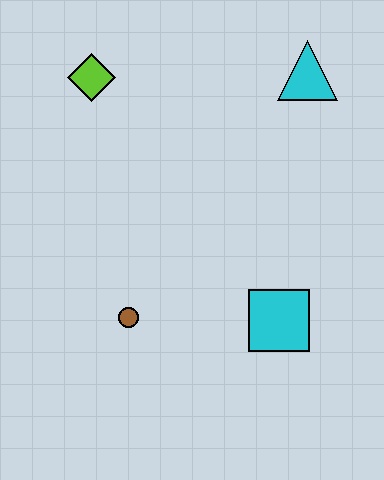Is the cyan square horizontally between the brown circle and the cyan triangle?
Yes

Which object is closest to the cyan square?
The brown circle is closest to the cyan square.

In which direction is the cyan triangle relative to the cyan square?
The cyan triangle is above the cyan square.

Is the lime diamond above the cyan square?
Yes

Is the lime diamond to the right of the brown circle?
No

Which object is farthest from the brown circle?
The cyan triangle is farthest from the brown circle.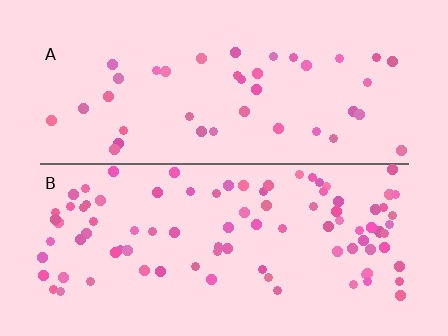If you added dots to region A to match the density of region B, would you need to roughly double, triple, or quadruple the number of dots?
Approximately double.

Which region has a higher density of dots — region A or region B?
B (the bottom).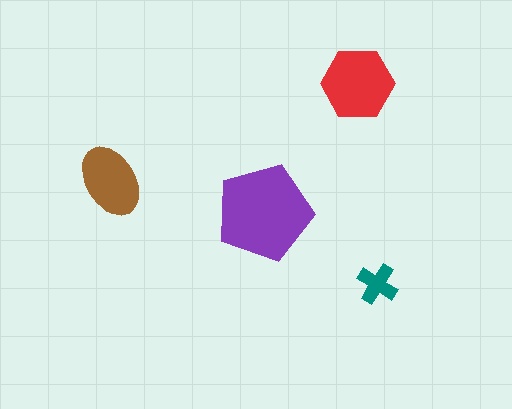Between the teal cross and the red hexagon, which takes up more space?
The red hexagon.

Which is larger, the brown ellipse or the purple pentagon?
The purple pentagon.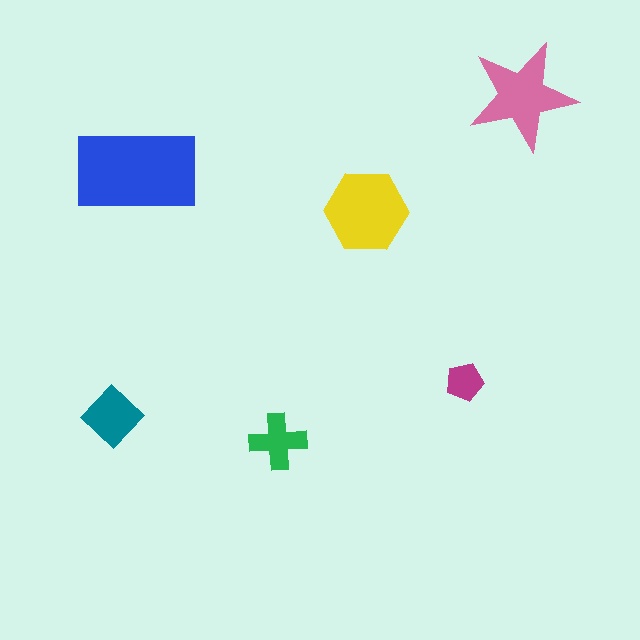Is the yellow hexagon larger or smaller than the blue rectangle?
Smaller.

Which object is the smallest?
The magenta pentagon.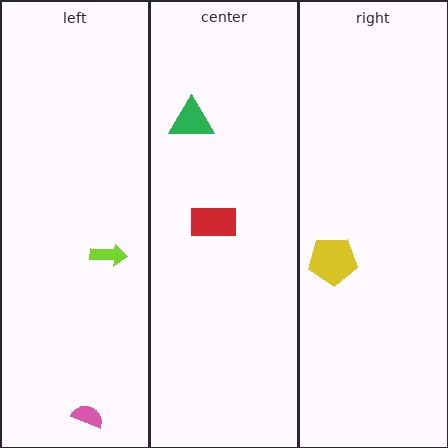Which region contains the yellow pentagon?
The right region.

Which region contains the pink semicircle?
The left region.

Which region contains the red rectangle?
The center region.